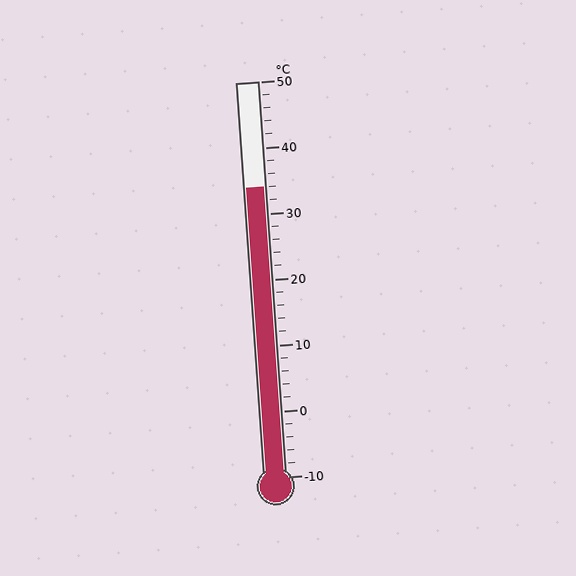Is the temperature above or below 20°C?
The temperature is above 20°C.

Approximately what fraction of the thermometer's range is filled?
The thermometer is filled to approximately 75% of its range.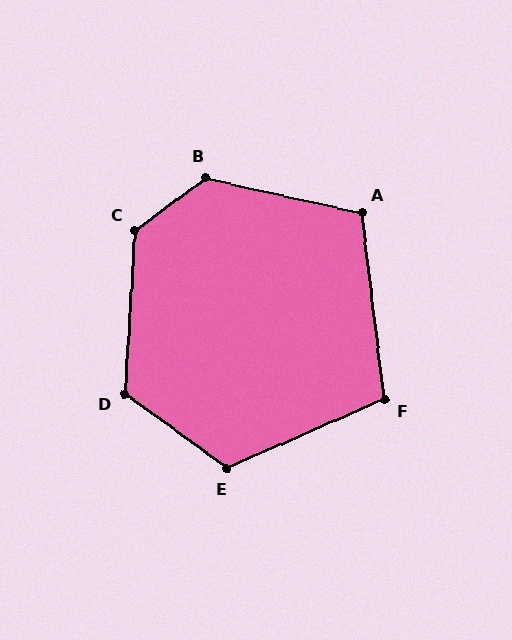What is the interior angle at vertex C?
Approximately 130 degrees (obtuse).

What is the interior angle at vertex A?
Approximately 109 degrees (obtuse).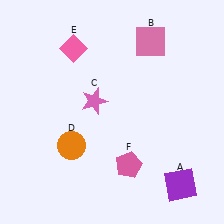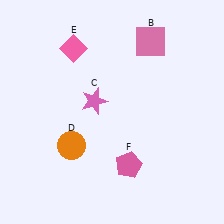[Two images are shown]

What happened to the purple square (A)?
The purple square (A) was removed in Image 2. It was in the bottom-right area of Image 1.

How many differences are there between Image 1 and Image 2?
There is 1 difference between the two images.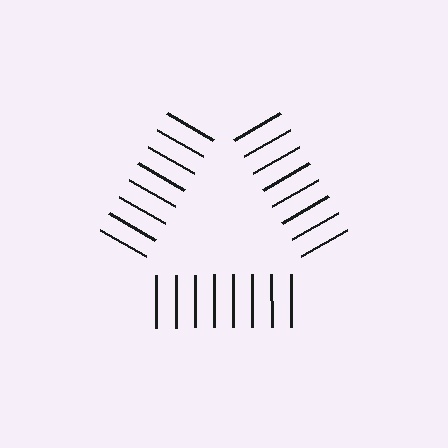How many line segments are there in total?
24 — 8 along each of the 3 edges.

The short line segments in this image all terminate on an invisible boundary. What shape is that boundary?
An illusory triangle — the line segments terminate on its edges but no continuous stroke is drawn.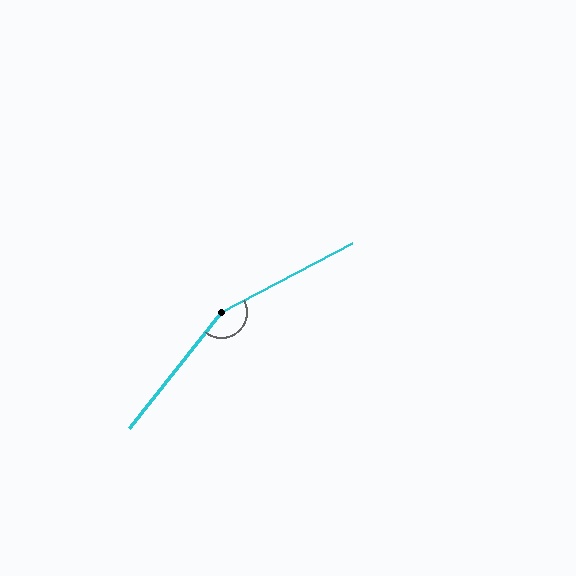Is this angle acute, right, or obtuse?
It is obtuse.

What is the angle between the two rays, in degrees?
Approximately 156 degrees.